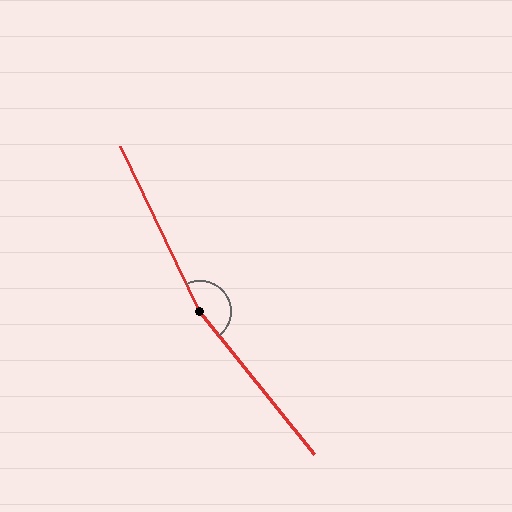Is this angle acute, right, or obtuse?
It is obtuse.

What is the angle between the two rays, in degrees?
Approximately 167 degrees.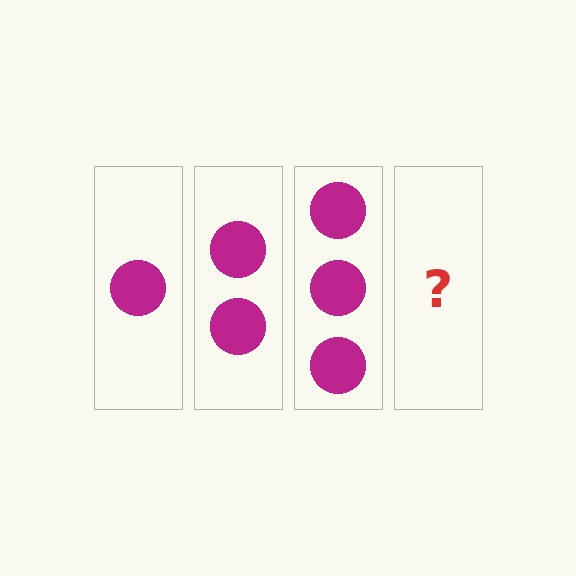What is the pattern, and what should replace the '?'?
The pattern is that each step adds one more circle. The '?' should be 4 circles.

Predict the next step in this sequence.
The next step is 4 circles.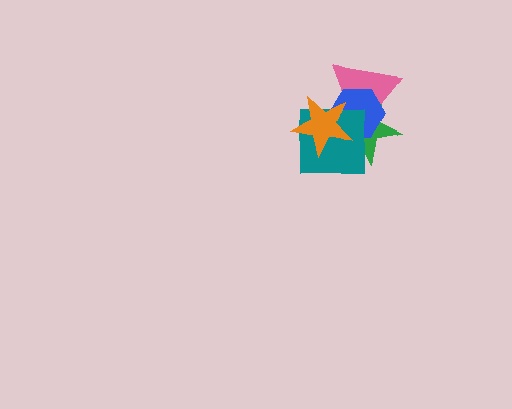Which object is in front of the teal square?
The orange star is in front of the teal square.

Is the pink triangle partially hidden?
Yes, it is partially covered by another shape.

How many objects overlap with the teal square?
4 objects overlap with the teal square.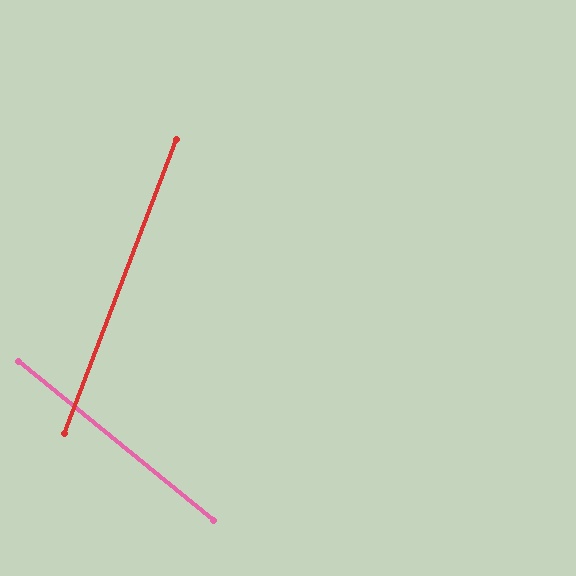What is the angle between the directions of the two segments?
Approximately 72 degrees.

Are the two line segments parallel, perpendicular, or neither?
Neither parallel nor perpendicular — they differ by about 72°.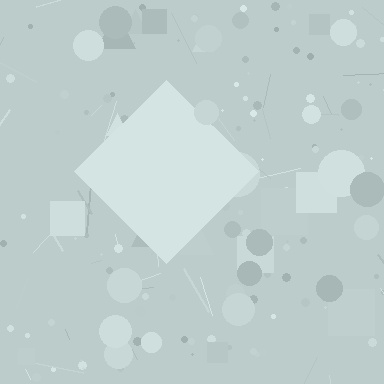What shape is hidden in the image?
A diamond is hidden in the image.